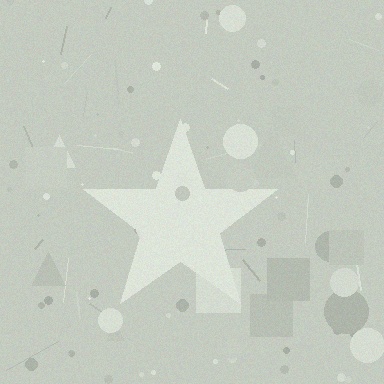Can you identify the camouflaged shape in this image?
The camouflaged shape is a star.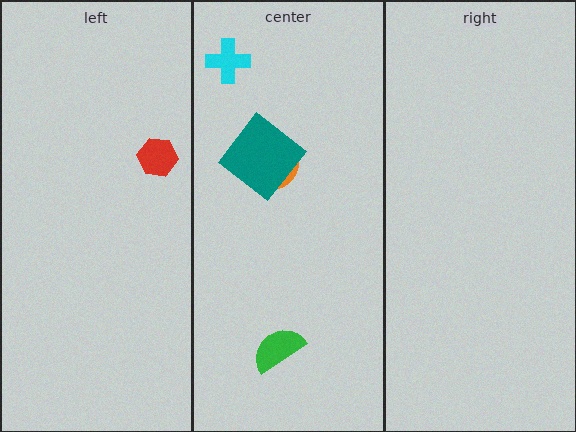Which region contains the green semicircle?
The center region.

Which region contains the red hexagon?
The left region.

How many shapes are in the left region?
1.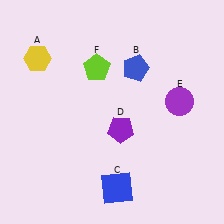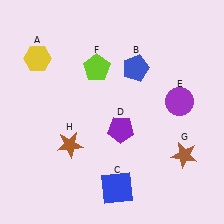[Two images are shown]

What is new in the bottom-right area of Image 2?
A brown star (G) was added in the bottom-right area of Image 2.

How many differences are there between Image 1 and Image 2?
There are 2 differences between the two images.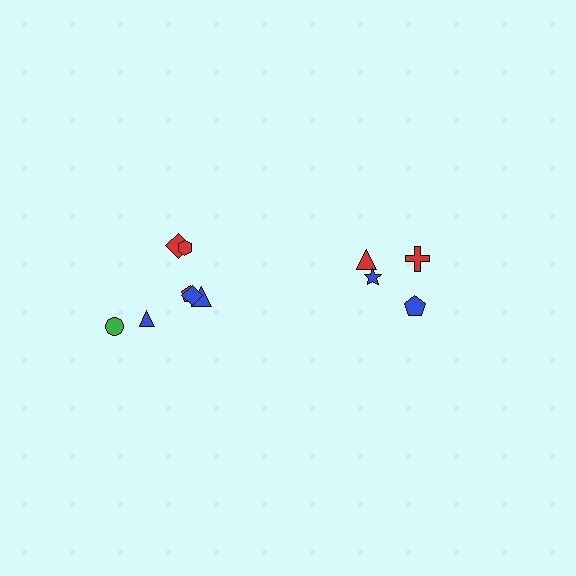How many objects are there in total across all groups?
There are 11 objects.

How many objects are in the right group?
There are 4 objects.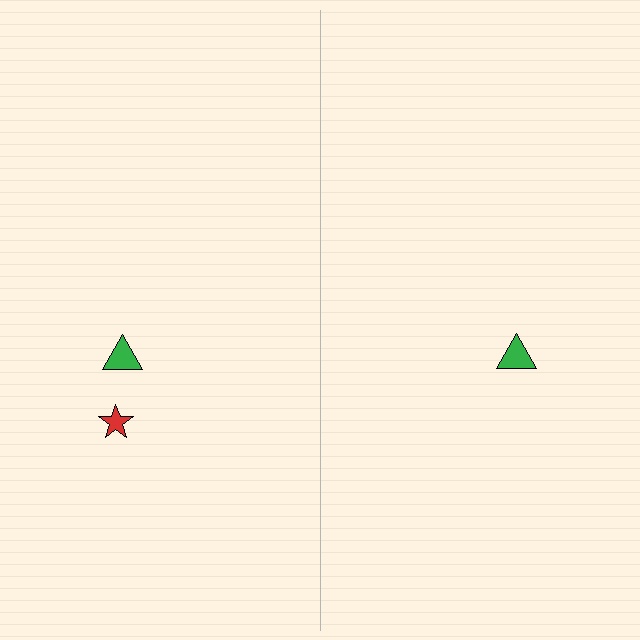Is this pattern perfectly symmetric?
No, the pattern is not perfectly symmetric. A red star is missing from the right side.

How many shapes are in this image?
There are 3 shapes in this image.